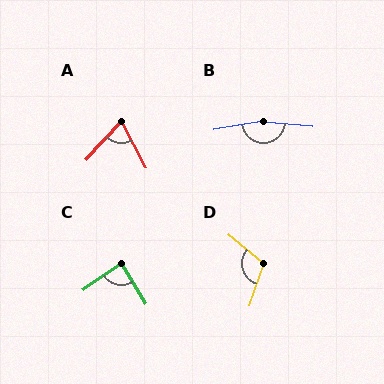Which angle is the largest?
B, at approximately 165 degrees.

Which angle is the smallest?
A, at approximately 71 degrees.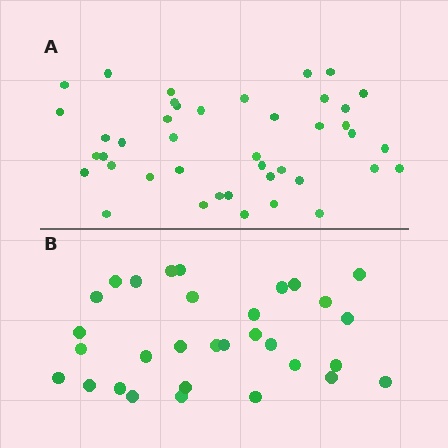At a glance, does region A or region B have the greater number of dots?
Region A (the top region) has more dots.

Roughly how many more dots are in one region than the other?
Region A has roughly 12 or so more dots than region B.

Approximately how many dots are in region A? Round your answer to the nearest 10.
About 40 dots. (The exact count is 42, which rounds to 40.)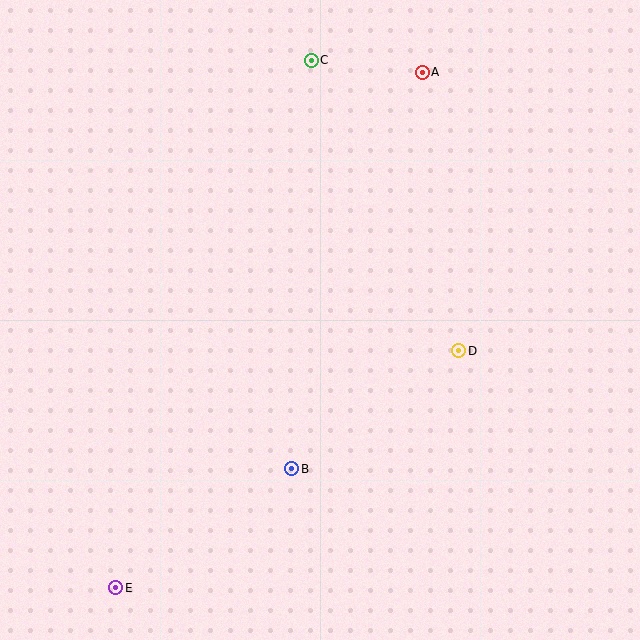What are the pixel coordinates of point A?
Point A is at (422, 72).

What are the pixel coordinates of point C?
Point C is at (311, 60).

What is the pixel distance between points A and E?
The distance between A and E is 600 pixels.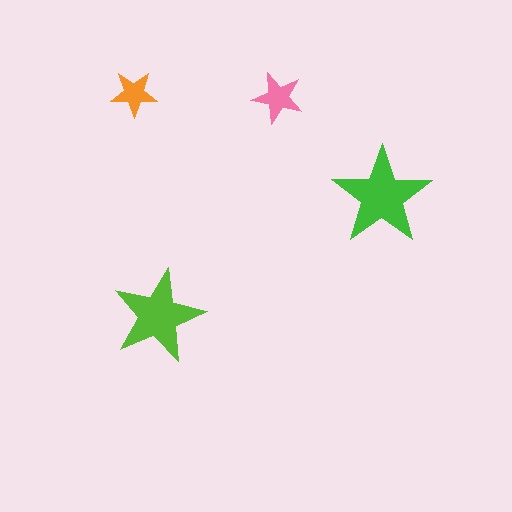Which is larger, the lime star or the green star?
The green one.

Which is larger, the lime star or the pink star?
The lime one.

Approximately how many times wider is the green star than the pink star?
About 2 times wider.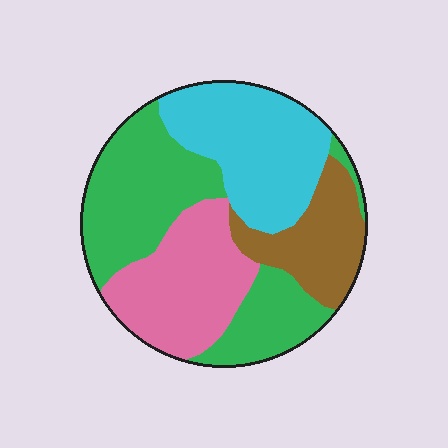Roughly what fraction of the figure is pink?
Pink takes up about one quarter (1/4) of the figure.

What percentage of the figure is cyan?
Cyan takes up about one quarter (1/4) of the figure.